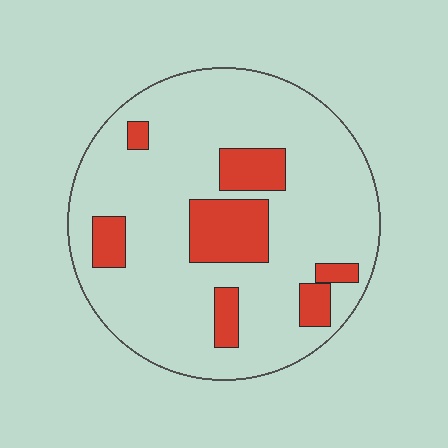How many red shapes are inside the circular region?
7.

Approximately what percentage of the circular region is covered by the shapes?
Approximately 20%.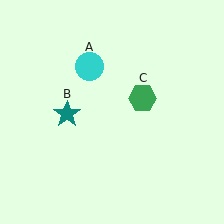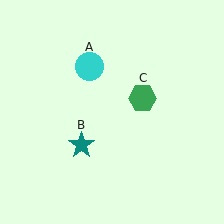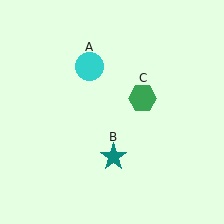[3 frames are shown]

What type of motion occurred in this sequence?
The teal star (object B) rotated counterclockwise around the center of the scene.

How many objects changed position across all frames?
1 object changed position: teal star (object B).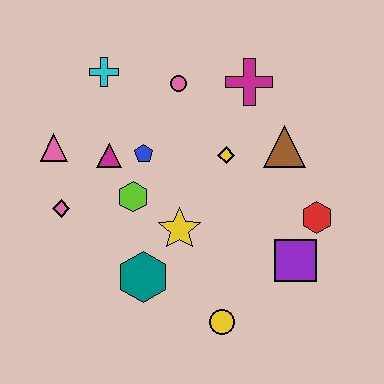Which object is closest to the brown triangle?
The yellow diamond is closest to the brown triangle.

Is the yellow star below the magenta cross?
Yes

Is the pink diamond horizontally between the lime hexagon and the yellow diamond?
No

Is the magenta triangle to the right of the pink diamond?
Yes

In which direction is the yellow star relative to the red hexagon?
The yellow star is to the left of the red hexagon.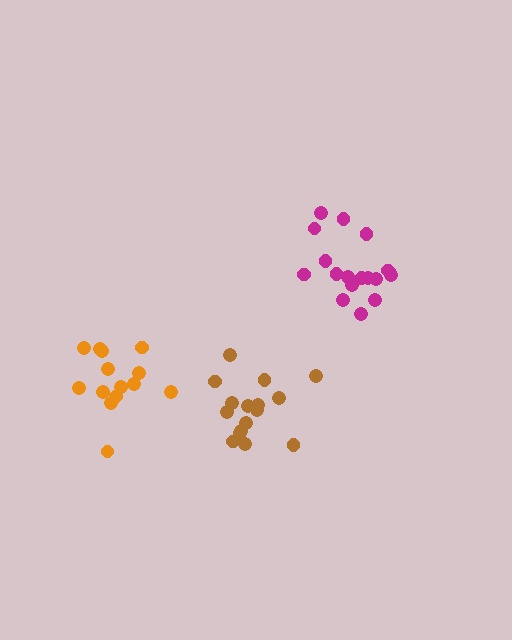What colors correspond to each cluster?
The clusters are colored: magenta, brown, orange.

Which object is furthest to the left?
The orange cluster is leftmost.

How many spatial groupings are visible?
There are 3 spatial groupings.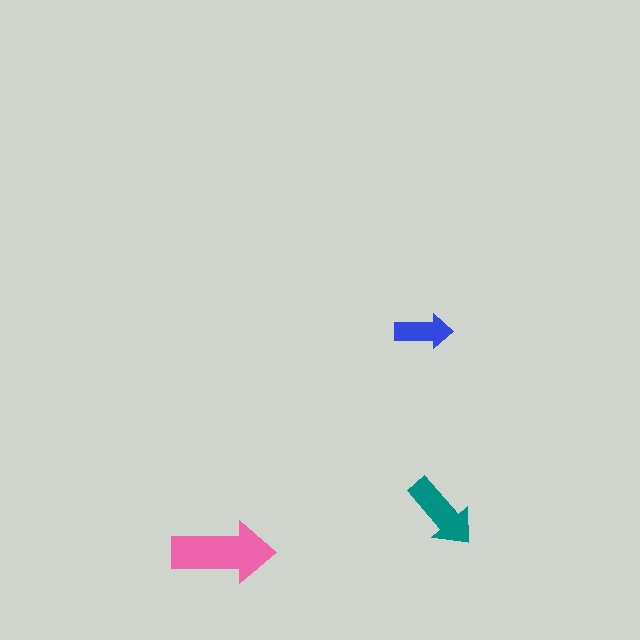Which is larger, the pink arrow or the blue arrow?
The pink one.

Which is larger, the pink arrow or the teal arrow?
The pink one.